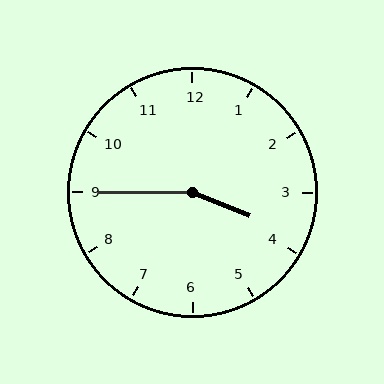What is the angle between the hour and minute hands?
Approximately 158 degrees.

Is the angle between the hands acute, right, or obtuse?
It is obtuse.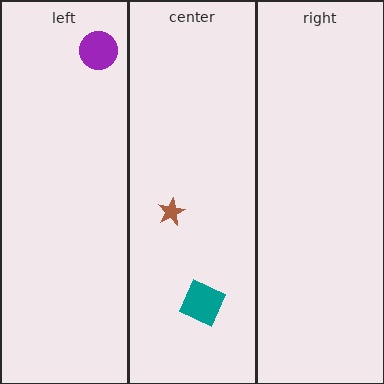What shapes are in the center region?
The teal square, the brown star.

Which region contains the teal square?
The center region.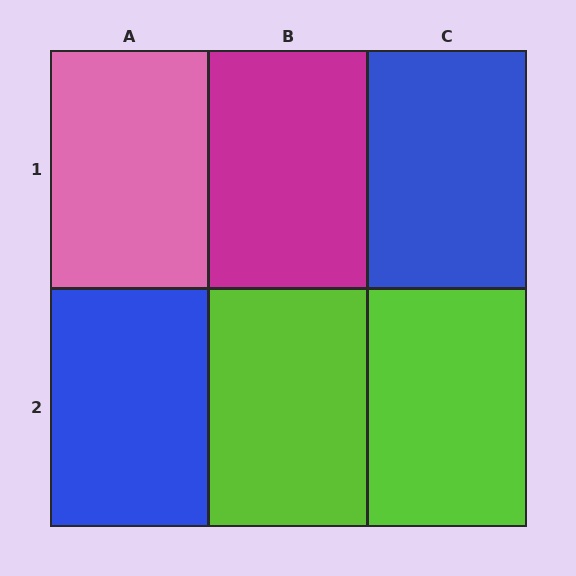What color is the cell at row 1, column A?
Pink.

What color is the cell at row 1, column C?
Blue.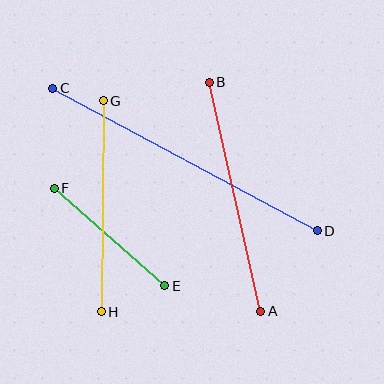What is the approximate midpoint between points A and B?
The midpoint is at approximately (235, 197) pixels.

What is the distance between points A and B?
The distance is approximately 235 pixels.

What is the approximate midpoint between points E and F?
The midpoint is at approximately (110, 237) pixels.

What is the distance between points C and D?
The distance is approximately 300 pixels.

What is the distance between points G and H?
The distance is approximately 211 pixels.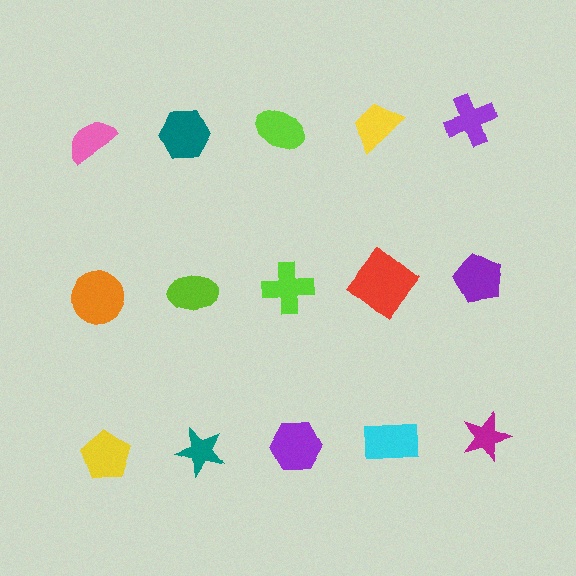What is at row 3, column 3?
A purple hexagon.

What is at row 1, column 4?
A yellow trapezoid.